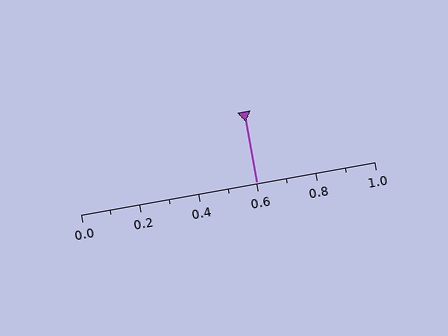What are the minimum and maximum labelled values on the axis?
The axis runs from 0.0 to 1.0.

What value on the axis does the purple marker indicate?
The marker indicates approximately 0.6.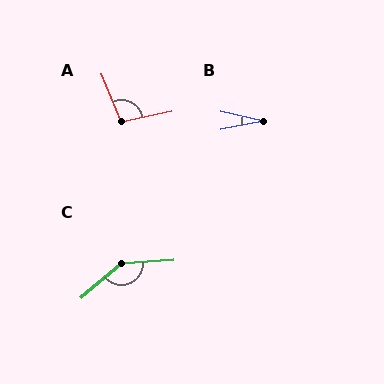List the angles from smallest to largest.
B (23°), A (100°), C (143°).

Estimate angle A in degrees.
Approximately 100 degrees.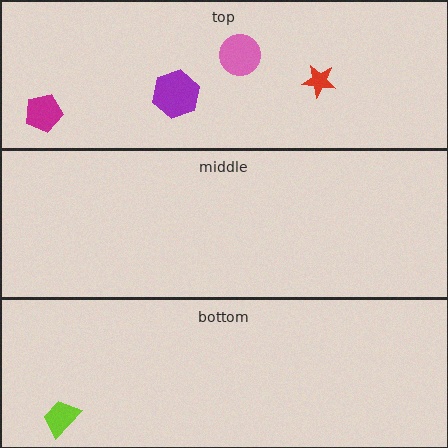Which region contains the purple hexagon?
The top region.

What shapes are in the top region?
The magenta pentagon, the purple hexagon, the pink circle, the red star.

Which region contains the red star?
The top region.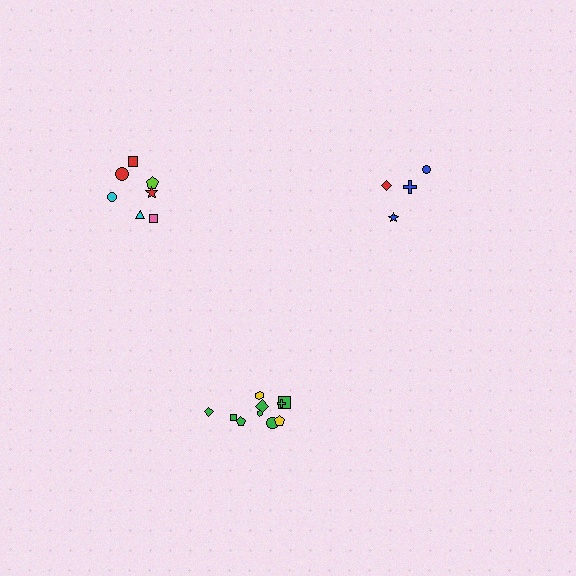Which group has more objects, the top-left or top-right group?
The top-left group.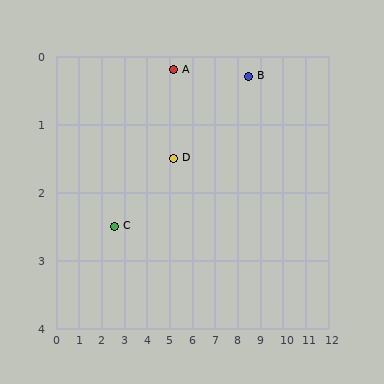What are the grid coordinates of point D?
Point D is at approximately (5.2, 1.5).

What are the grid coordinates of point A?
Point A is at approximately (5.2, 0.2).